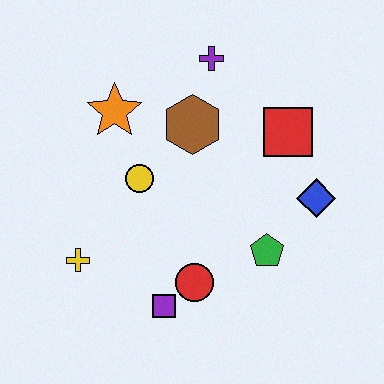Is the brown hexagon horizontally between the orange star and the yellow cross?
No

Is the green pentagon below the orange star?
Yes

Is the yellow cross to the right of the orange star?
No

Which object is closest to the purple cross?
The brown hexagon is closest to the purple cross.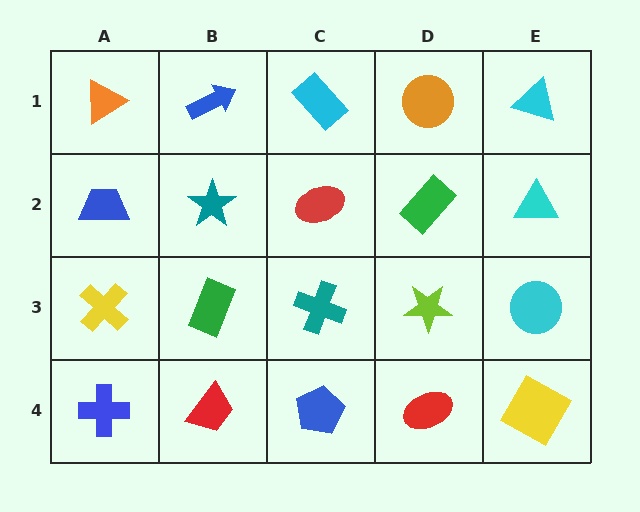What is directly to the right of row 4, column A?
A red trapezoid.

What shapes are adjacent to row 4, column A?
A yellow cross (row 3, column A), a red trapezoid (row 4, column B).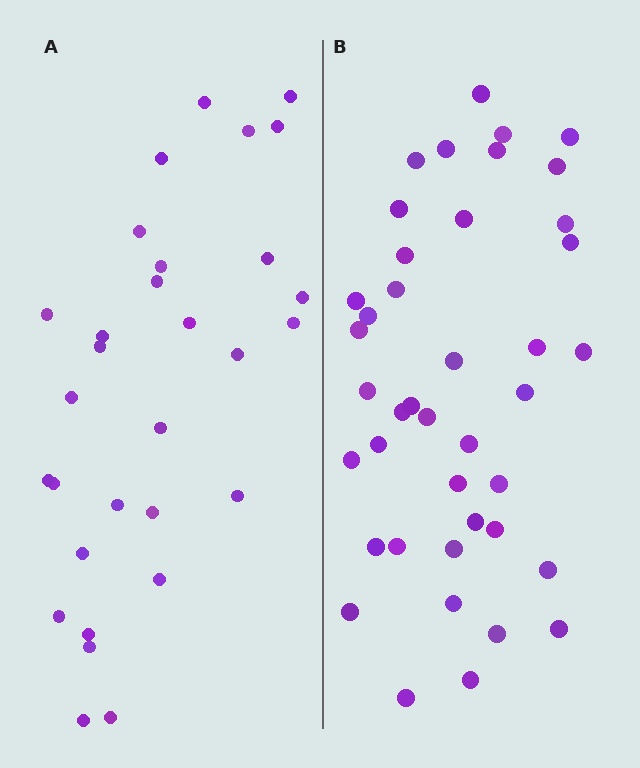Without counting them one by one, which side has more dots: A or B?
Region B (the right region) has more dots.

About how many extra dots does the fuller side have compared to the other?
Region B has roughly 12 or so more dots than region A.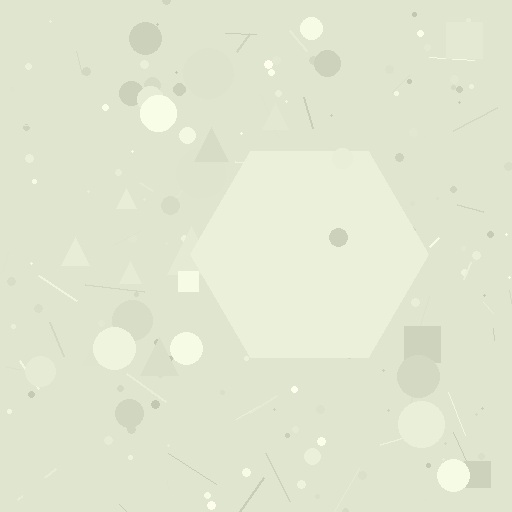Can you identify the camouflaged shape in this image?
The camouflaged shape is a hexagon.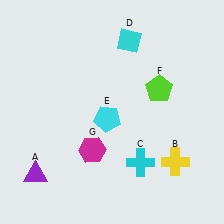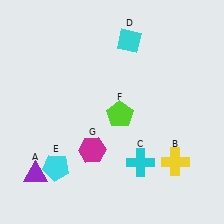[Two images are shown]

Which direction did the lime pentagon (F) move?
The lime pentagon (F) moved left.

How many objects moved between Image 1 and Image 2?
2 objects moved between the two images.